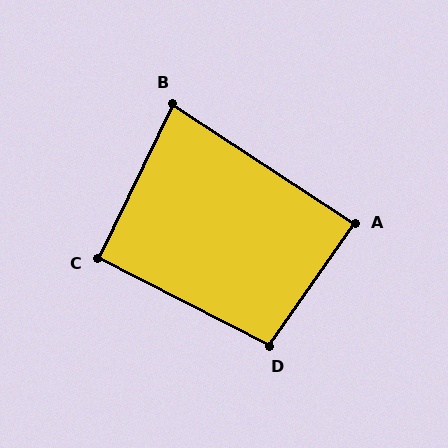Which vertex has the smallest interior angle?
B, at approximately 83 degrees.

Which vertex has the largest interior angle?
D, at approximately 97 degrees.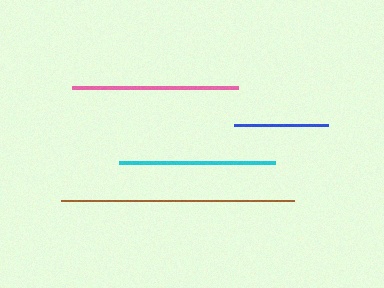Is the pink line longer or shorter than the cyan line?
The pink line is longer than the cyan line.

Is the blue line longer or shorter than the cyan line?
The cyan line is longer than the blue line.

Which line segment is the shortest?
The blue line is the shortest at approximately 94 pixels.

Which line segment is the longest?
The brown line is the longest at approximately 232 pixels.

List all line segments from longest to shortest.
From longest to shortest: brown, pink, cyan, blue.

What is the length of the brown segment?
The brown segment is approximately 232 pixels long.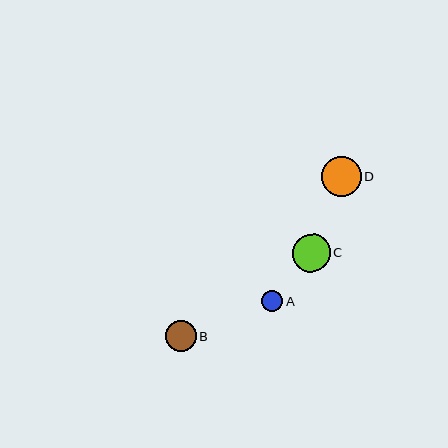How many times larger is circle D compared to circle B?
Circle D is approximately 1.3 times the size of circle B.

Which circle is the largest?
Circle D is the largest with a size of approximately 40 pixels.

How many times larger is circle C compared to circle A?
Circle C is approximately 1.8 times the size of circle A.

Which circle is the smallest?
Circle A is the smallest with a size of approximately 21 pixels.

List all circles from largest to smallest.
From largest to smallest: D, C, B, A.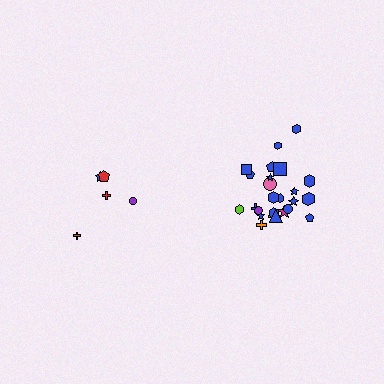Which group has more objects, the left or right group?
The right group.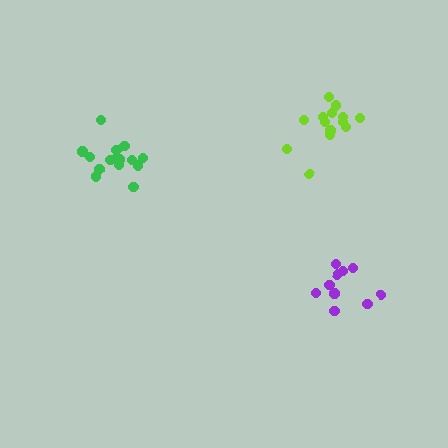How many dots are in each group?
Group 1: 10 dots, Group 2: 15 dots, Group 3: 14 dots (39 total).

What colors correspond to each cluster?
The clusters are colored: purple, green, lime.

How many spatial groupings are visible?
There are 3 spatial groupings.